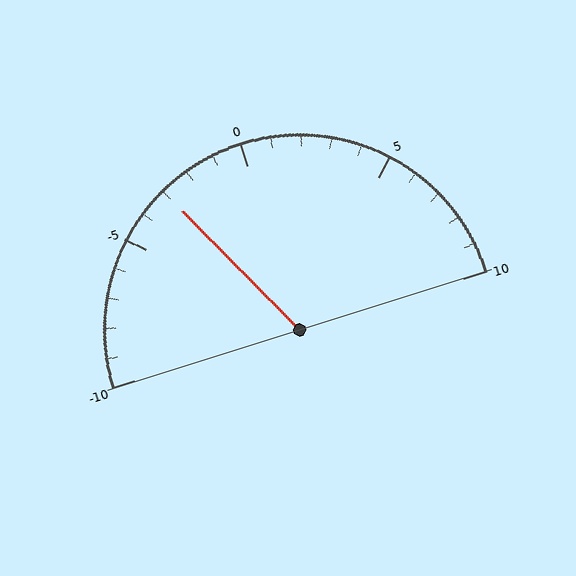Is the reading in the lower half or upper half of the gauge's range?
The reading is in the lower half of the range (-10 to 10).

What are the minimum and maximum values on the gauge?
The gauge ranges from -10 to 10.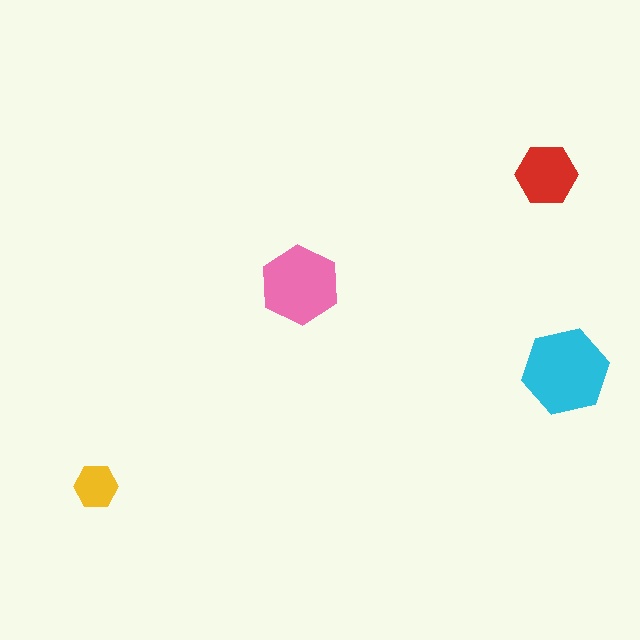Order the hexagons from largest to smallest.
the cyan one, the pink one, the red one, the yellow one.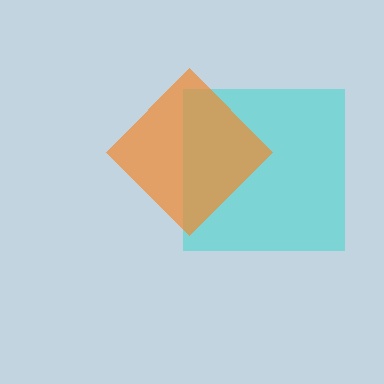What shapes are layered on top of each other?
The layered shapes are: a cyan square, an orange diamond.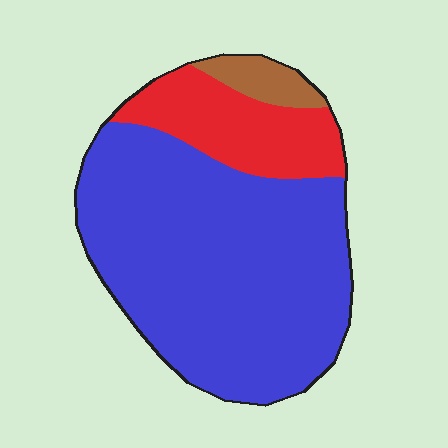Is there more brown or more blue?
Blue.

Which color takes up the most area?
Blue, at roughly 75%.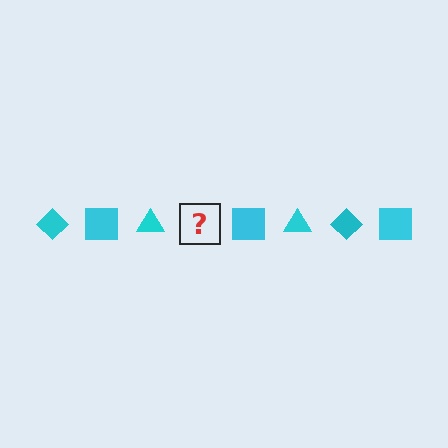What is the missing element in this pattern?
The missing element is a cyan diamond.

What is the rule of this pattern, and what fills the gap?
The rule is that the pattern cycles through diamond, square, triangle shapes in cyan. The gap should be filled with a cyan diamond.